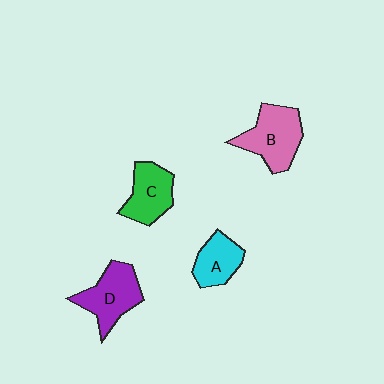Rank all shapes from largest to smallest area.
From largest to smallest: B (pink), D (purple), C (green), A (cyan).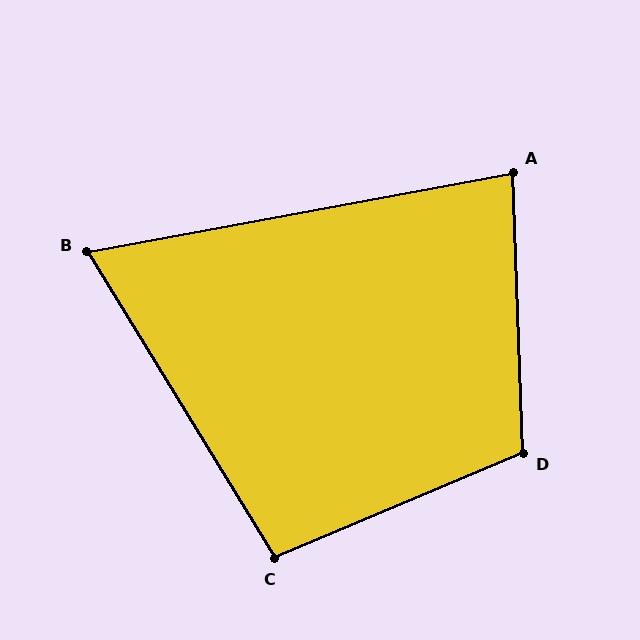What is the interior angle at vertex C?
Approximately 98 degrees (obtuse).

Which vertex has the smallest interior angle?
B, at approximately 69 degrees.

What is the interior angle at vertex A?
Approximately 82 degrees (acute).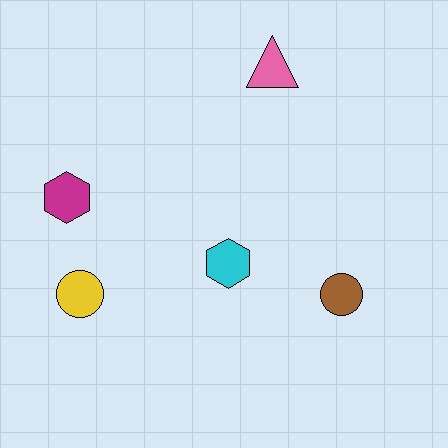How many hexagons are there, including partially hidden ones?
There are 2 hexagons.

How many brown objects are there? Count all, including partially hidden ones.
There is 1 brown object.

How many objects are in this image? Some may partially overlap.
There are 5 objects.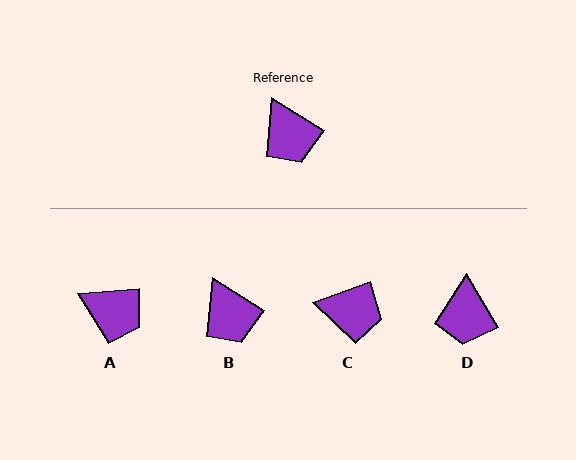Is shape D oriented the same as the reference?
No, it is off by about 28 degrees.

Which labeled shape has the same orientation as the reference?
B.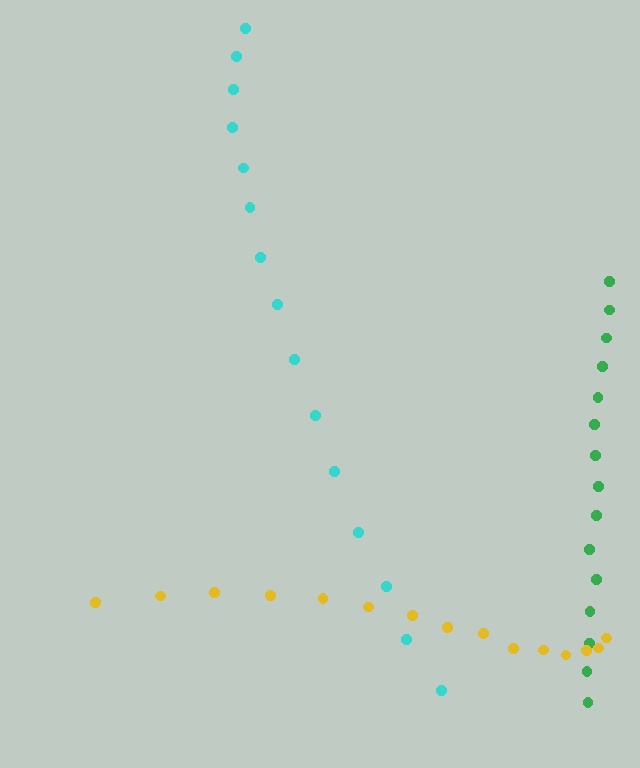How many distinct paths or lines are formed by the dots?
There are 3 distinct paths.